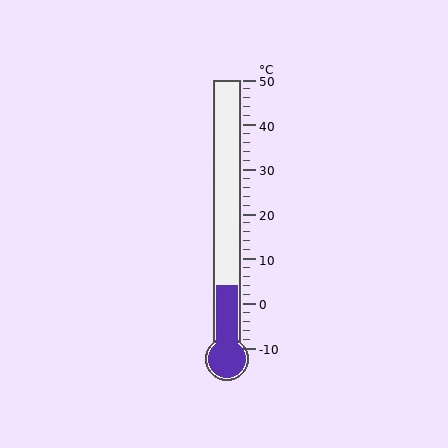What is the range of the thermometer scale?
The thermometer scale ranges from -10°C to 50°C.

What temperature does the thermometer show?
The thermometer shows approximately 4°C.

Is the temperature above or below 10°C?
The temperature is below 10°C.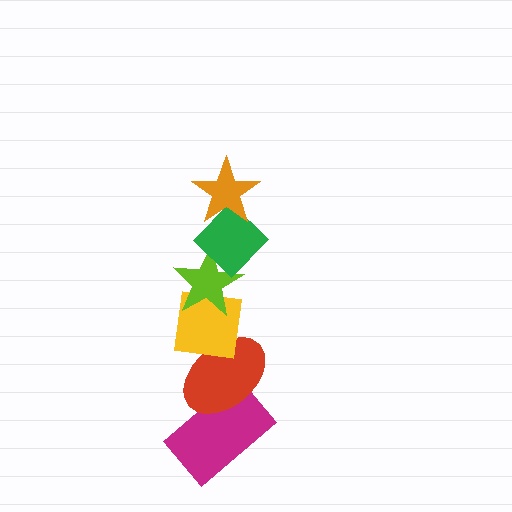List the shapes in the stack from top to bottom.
From top to bottom: the orange star, the green diamond, the lime star, the yellow square, the red ellipse, the magenta rectangle.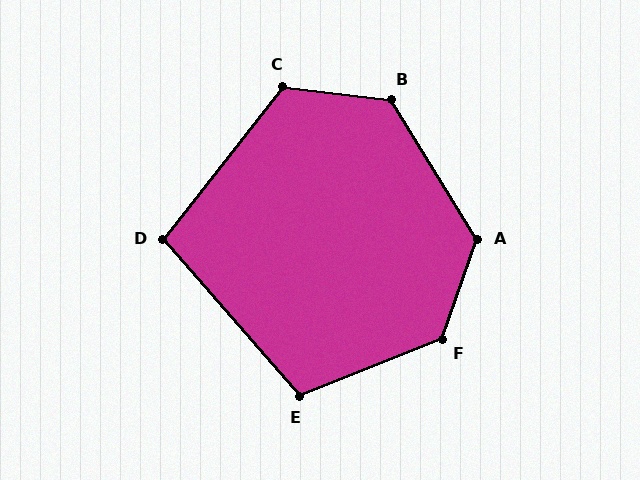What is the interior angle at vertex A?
Approximately 129 degrees (obtuse).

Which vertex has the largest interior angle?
F, at approximately 131 degrees.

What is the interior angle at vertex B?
Approximately 128 degrees (obtuse).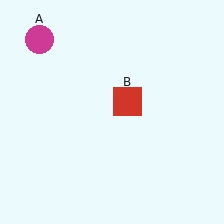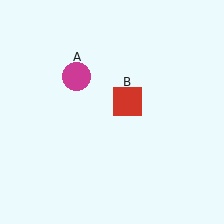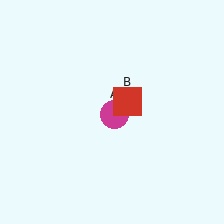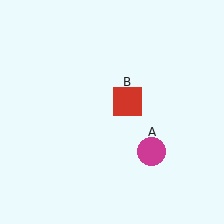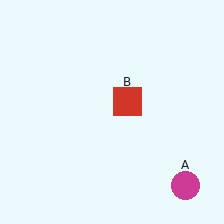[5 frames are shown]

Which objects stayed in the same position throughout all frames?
Red square (object B) remained stationary.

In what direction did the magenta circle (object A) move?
The magenta circle (object A) moved down and to the right.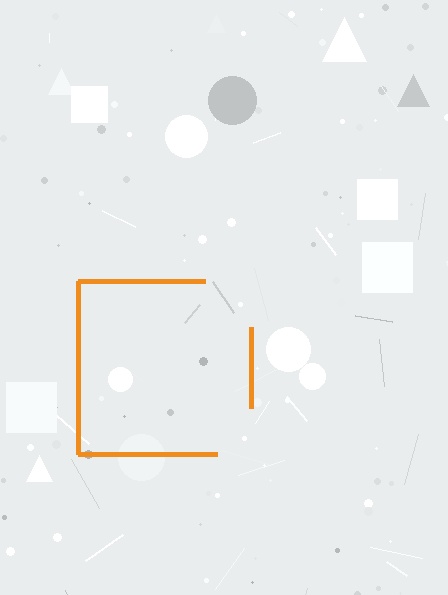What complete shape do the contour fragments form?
The contour fragments form a square.